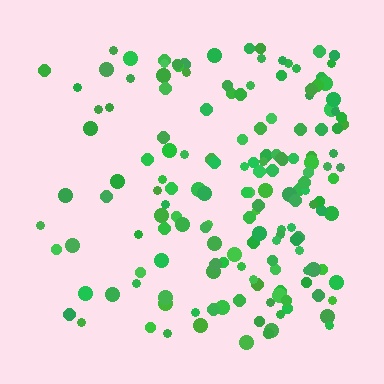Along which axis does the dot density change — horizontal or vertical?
Horizontal.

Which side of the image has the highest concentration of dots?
The right.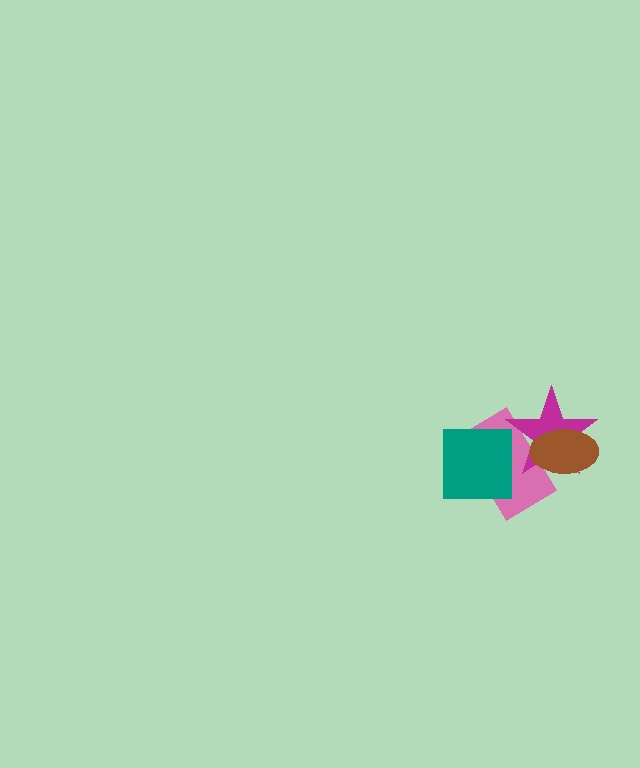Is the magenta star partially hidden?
Yes, it is partially covered by another shape.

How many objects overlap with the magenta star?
2 objects overlap with the magenta star.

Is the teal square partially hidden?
No, no other shape covers it.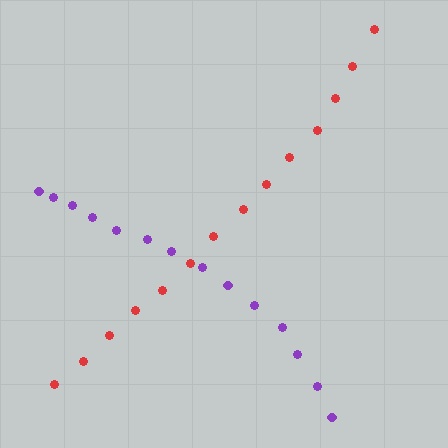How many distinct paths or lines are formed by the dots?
There are 2 distinct paths.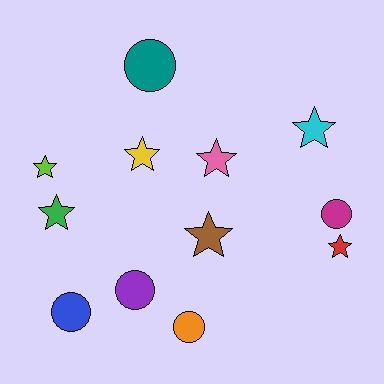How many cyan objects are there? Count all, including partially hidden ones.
There is 1 cyan object.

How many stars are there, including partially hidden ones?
There are 7 stars.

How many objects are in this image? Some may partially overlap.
There are 12 objects.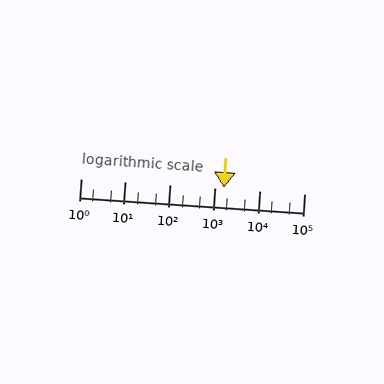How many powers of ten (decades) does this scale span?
The scale spans 5 decades, from 1 to 100000.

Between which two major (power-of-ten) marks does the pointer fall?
The pointer is between 1000 and 10000.